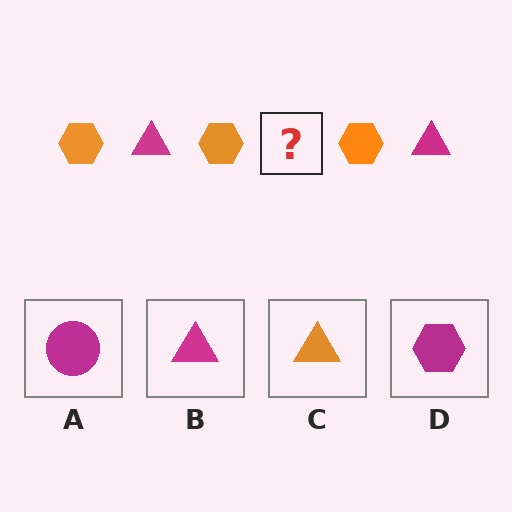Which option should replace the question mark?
Option B.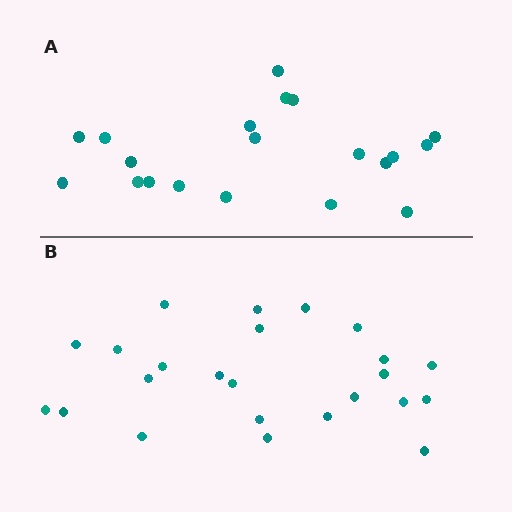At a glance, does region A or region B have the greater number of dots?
Region B (the bottom region) has more dots.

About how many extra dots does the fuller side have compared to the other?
Region B has about 4 more dots than region A.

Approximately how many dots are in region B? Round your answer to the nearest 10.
About 20 dots. (The exact count is 24, which rounds to 20.)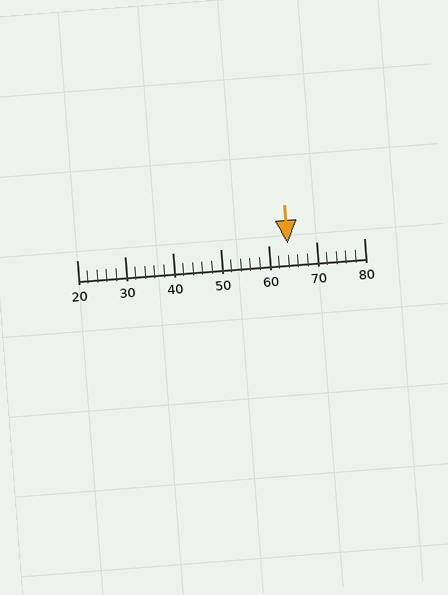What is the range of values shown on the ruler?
The ruler shows values from 20 to 80.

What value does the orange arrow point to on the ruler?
The orange arrow points to approximately 64.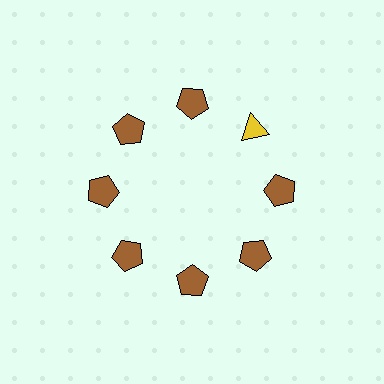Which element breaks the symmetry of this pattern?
The yellow triangle at roughly the 2 o'clock position breaks the symmetry. All other shapes are brown pentagons.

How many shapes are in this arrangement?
There are 8 shapes arranged in a ring pattern.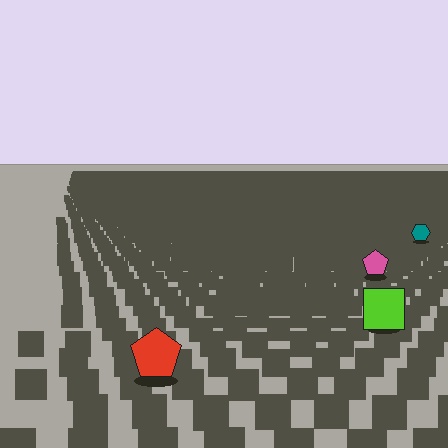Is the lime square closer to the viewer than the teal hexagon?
Yes. The lime square is closer — you can tell from the texture gradient: the ground texture is coarser near it.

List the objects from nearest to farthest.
From nearest to farthest: the red pentagon, the lime square, the pink pentagon, the teal hexagon.